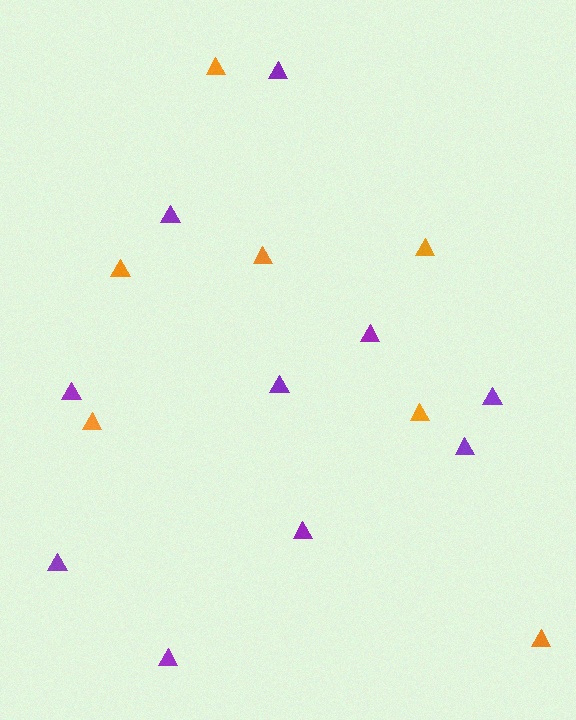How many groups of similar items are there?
There are 2 groups: one group of orange triangles (7) and one group of purple triangles (10).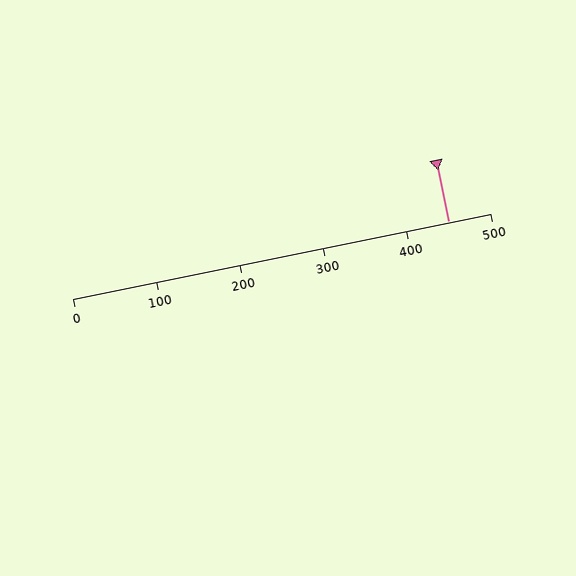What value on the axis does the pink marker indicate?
The marker indicates approximately 450.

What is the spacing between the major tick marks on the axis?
The major ticks are spaced 100 apart.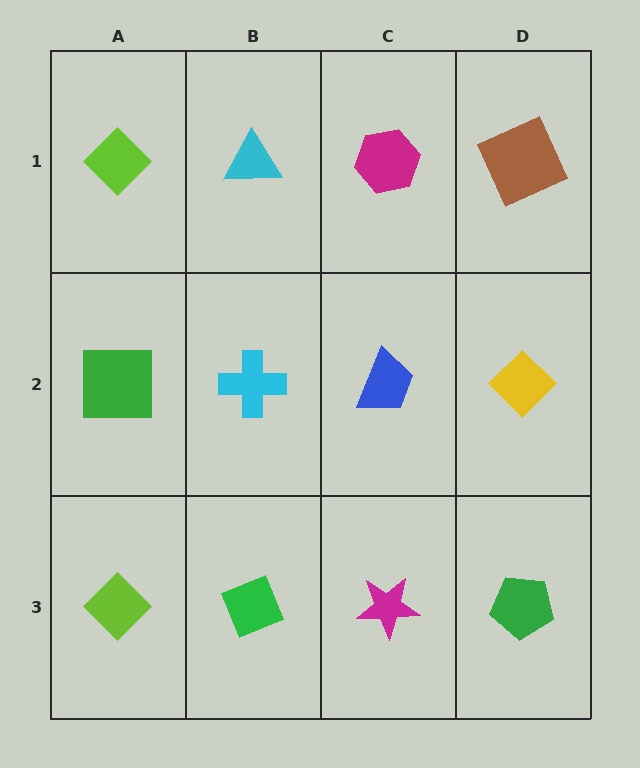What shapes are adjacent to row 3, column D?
A yellow diamond (row 2, column D), a magenta star (row 3, column C).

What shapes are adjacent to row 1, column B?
A cyan cross (row 2, column B), a lime diamond (row 1, column A), a magenta hexagon (row 1, column C).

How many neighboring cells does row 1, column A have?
2.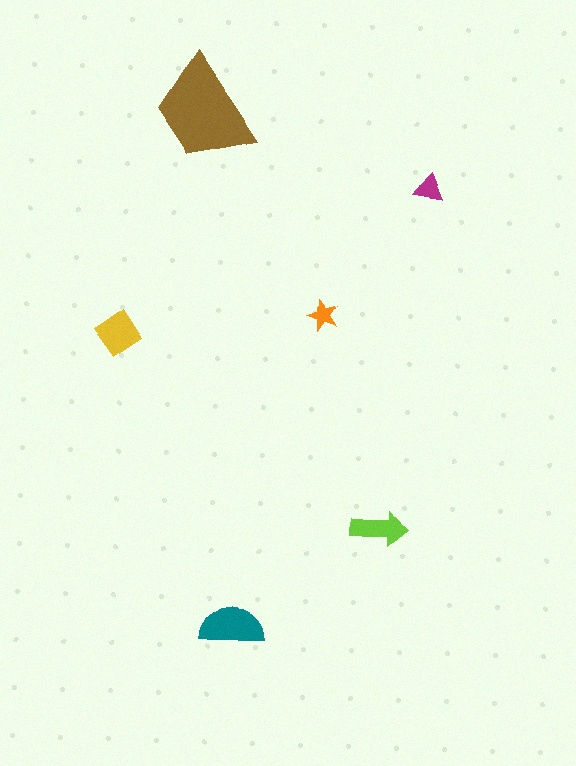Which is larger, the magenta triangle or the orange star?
The magenta triangle.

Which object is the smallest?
The orange star.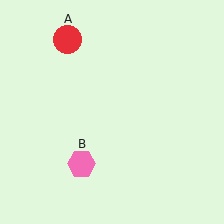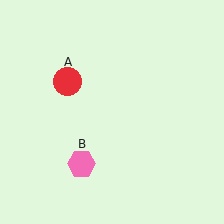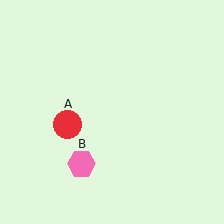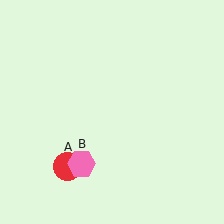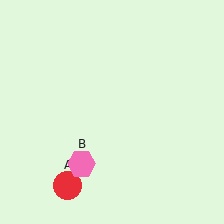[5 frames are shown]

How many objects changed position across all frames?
1 object changed position: red circle (object A).